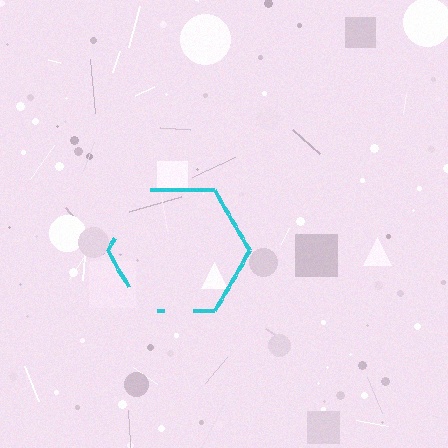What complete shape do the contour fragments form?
The contour fragments form a hexagon.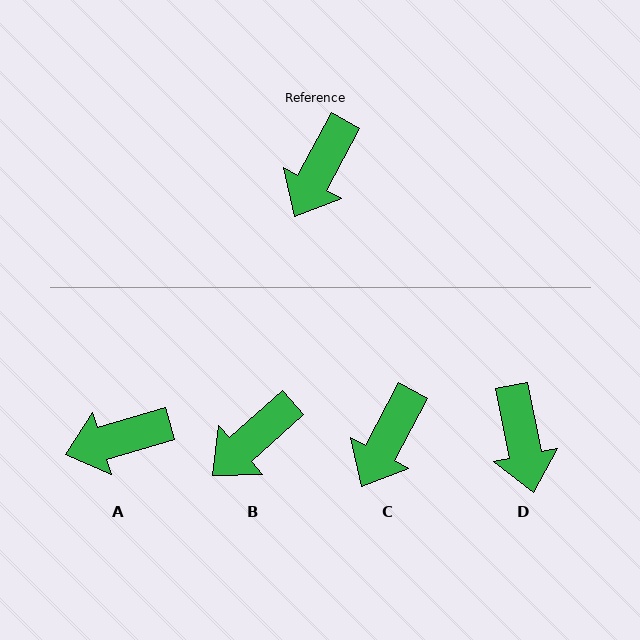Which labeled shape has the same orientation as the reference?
C.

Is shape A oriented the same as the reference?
No, it is off by about 46 degrees.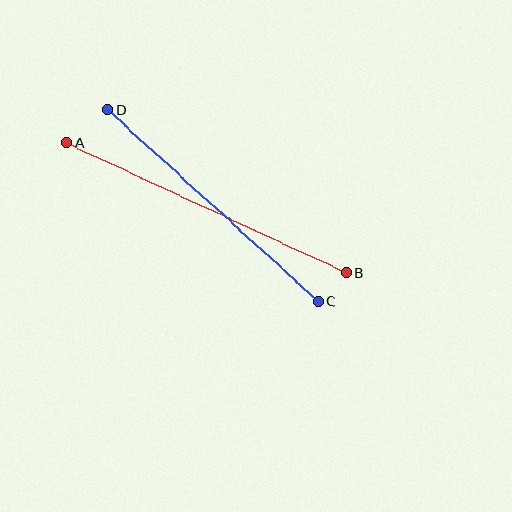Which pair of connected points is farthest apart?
Points A and B are farthest apart.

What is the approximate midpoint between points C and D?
The midpoint is at approximately (213, 206) pixels.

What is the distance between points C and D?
The distance is approximately 285 pixels.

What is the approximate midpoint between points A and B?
The midpoint is at approximately (206, 207) pixels.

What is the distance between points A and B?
The distance is approximately 308 pixels.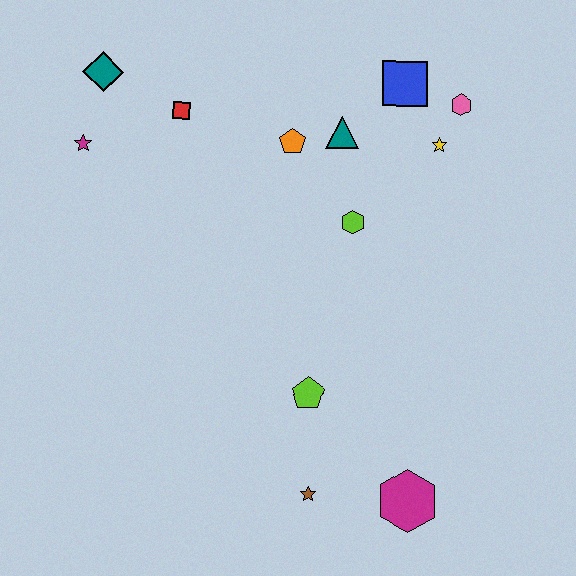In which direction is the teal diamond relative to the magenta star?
The teal diamond is above the magenta star.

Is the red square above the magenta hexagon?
Yes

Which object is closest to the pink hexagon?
The yellow star is closest to the pink hexagon.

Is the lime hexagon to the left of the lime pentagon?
No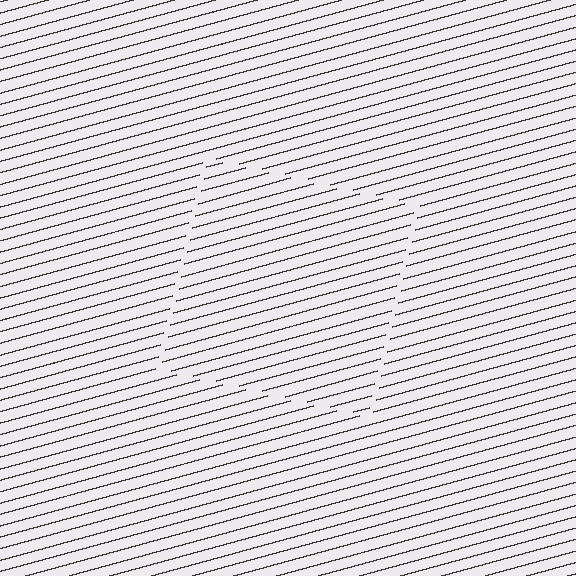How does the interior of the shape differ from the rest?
The interior of the shape contains the same grating, shifted by half a period — the contour is defined by the phase discontinuity where line-ends from the inner and outer gratings abut.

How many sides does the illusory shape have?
4 sides — the line-ends trace a square.